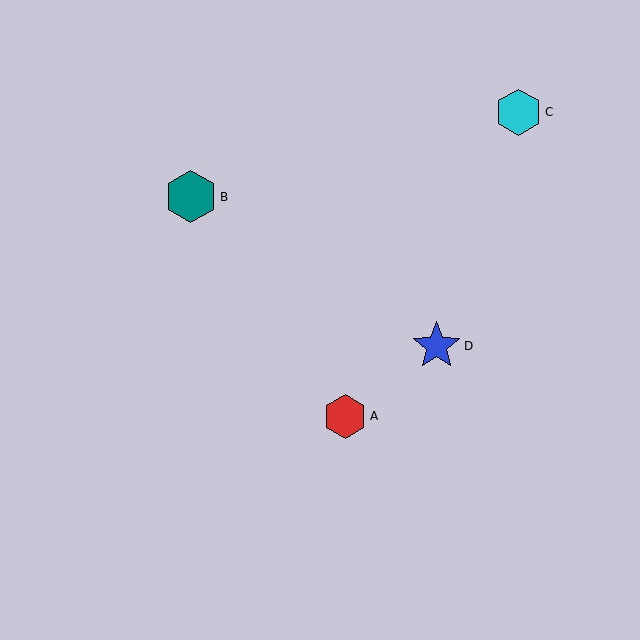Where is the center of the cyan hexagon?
The center of the cyan hexagon is at (518, 112).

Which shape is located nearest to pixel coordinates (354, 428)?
The red hexagon (labeled A) at (345, 416) is nearest to that location.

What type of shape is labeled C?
Shape C is a cyan hexagon.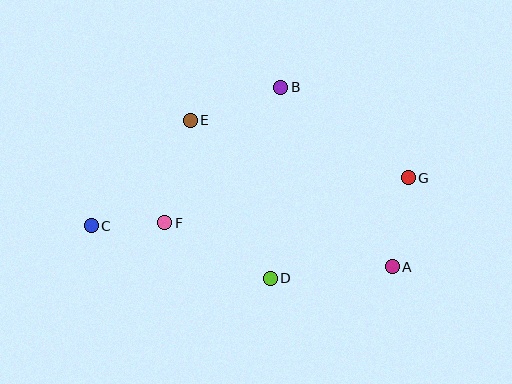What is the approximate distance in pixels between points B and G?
The distance between B and G is approximately 156 pixels.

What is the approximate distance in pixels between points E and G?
The distance between E and G is approximately 225 pixels.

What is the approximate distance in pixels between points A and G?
The distance between A and G is approximately 90 pixels.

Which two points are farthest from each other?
Points C and G are farthest from each other.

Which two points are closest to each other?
Points C and F are closest to each other.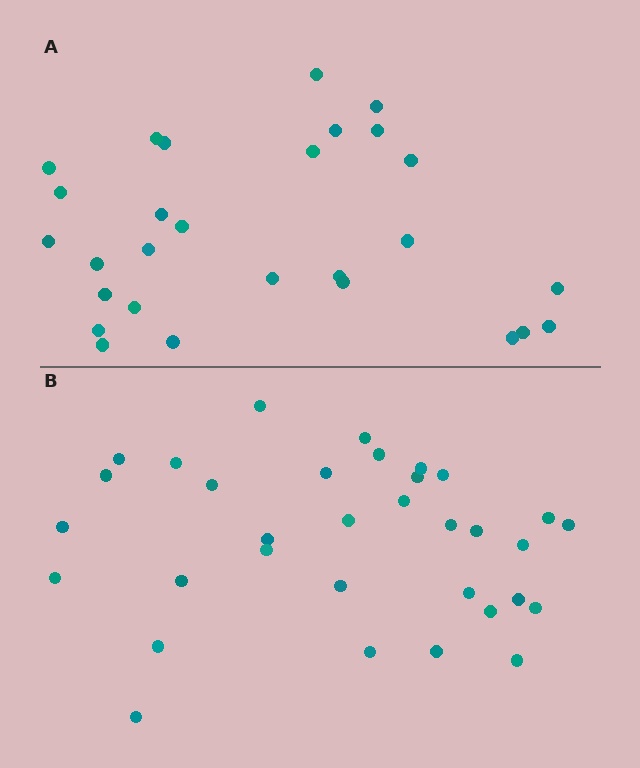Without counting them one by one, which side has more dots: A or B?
Region B (the bottom region) has more dots.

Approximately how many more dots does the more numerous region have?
Region B has about 5 more dots than region A.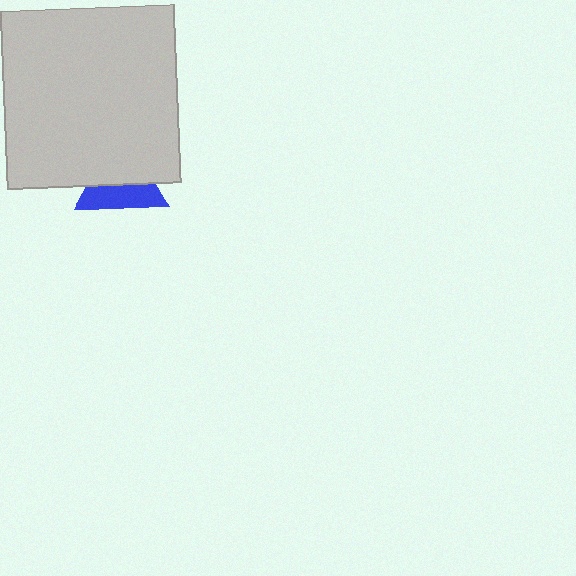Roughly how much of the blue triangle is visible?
About half of it is visible (roughly 46%).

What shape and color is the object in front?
The object in front is a light gray rectangle.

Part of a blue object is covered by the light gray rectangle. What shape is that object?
It is a triangle.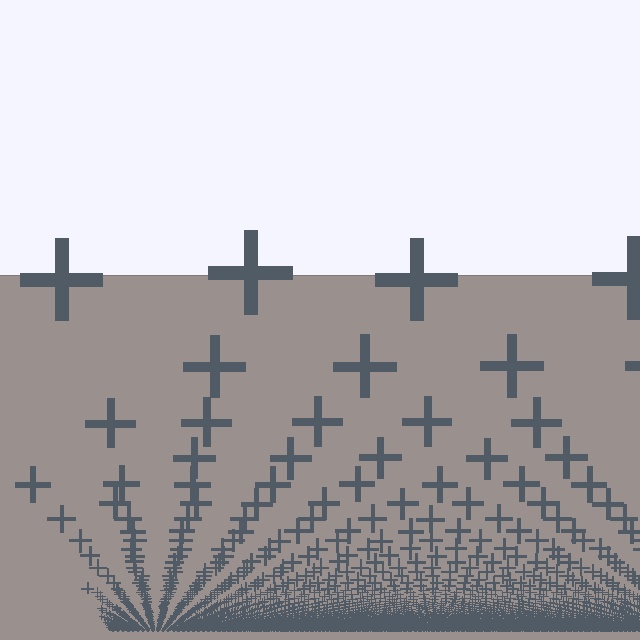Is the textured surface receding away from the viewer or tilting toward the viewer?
The surface appears to tilt toward the viewer. Texture elements get larger and sparser toward the top.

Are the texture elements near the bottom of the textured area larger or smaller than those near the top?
Smaller. The gradient is inverted — elements near the bottom are smaller and denser.